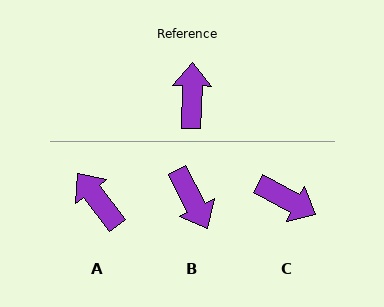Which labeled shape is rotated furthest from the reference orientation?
B, about 151 degrees away.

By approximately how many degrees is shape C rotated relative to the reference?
Approximately 117 degrees clockwise.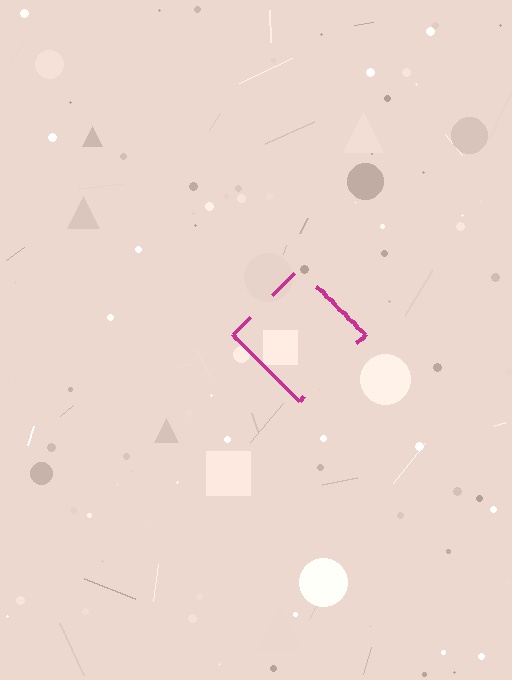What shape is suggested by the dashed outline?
The dashed outline suggests a diamond.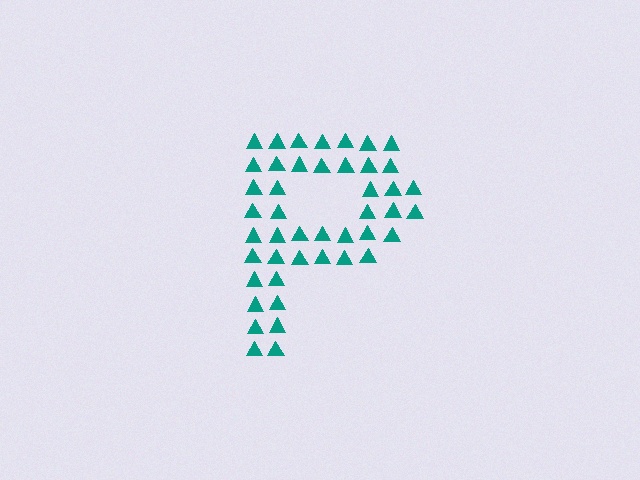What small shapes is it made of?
It is made of small triangles.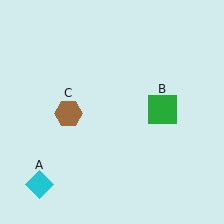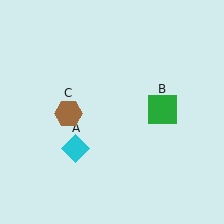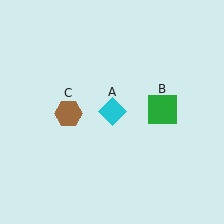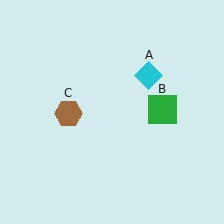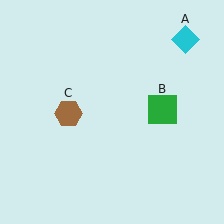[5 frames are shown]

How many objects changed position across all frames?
1 object changed position: cyan diamond (object A).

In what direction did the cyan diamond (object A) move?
The cyan diamond (object A) moved up and to the right.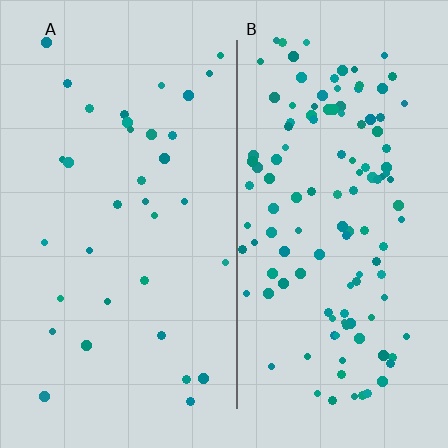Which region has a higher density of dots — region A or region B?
B (the right).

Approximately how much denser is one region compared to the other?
Approximately 3.6× — region B over region A.